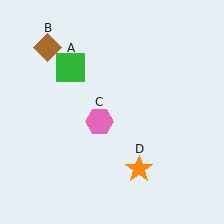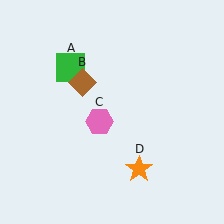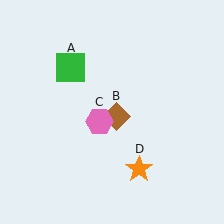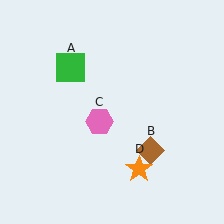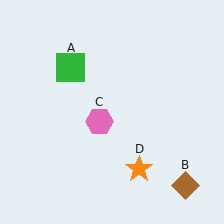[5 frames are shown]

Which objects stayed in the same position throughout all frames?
Green square (object A) and pink hexagon (object C) and orange star (object D) remained stationary.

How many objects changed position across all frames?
1 object changed position: brown diamond (object B).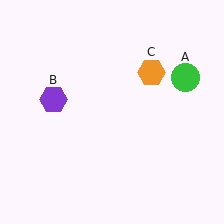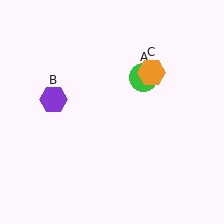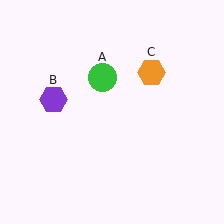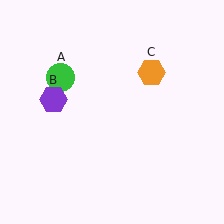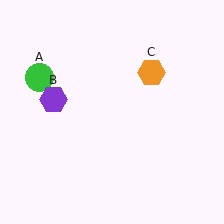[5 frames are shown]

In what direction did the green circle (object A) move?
The green circle (object A) moved left.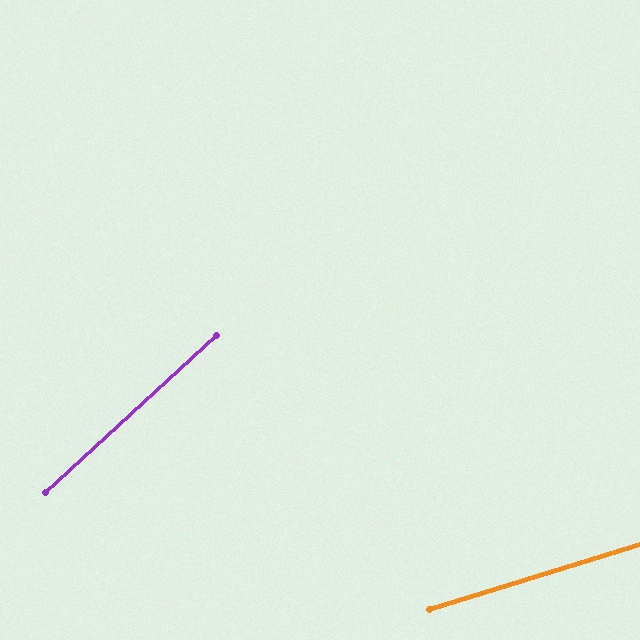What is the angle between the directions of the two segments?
Approximately 26 degrees.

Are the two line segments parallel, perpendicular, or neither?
Neither parallel nor perpendicular — they differ by about 26°.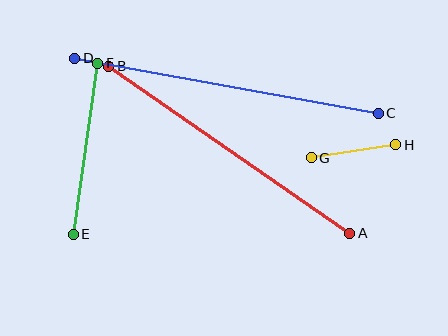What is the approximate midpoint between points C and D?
The midpoint is at approximately (226, 86) pixels.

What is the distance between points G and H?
The distance is approximately 86 pixels.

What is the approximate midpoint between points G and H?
The midpoint is at approximately (353, 151) pixels.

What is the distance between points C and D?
The distance is approximately 308 pixels.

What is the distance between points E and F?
The distance is approximately 173 pixels.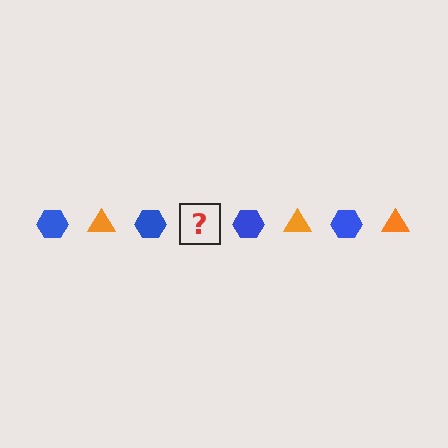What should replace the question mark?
The question mark should be replaced with an orange triangle.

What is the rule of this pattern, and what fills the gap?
The rule is that the pattern alternates between blue hexagon and orange triangle. The gap should be filled with an orange triangle.